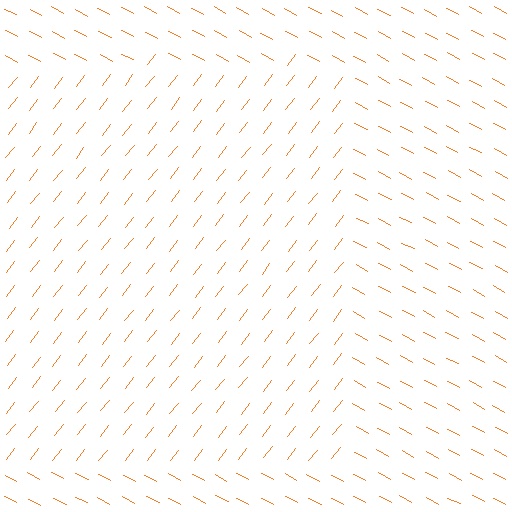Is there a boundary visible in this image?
Yes, there is a texture boundary formed by a change in line orientation.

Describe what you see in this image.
The image is filled with small orange line segments. A rectangle region in the image has lines oriented differently from the surrounding lines, creating a visible texture boundary.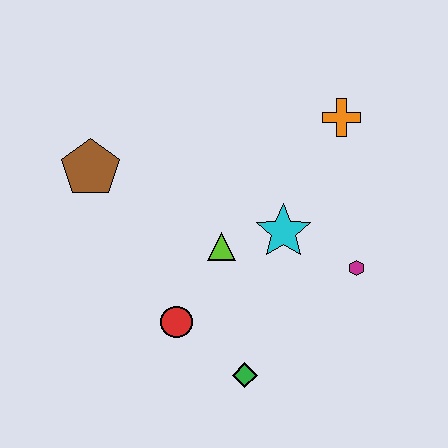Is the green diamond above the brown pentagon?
No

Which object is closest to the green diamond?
The red circle is closest to the green diamond.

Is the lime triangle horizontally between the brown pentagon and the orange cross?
Yes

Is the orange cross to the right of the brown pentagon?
Yes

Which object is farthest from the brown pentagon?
The magenta hexagon is farthest from the brown pentagon.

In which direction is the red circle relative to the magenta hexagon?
The red circle is to the left of the magenta hexagon.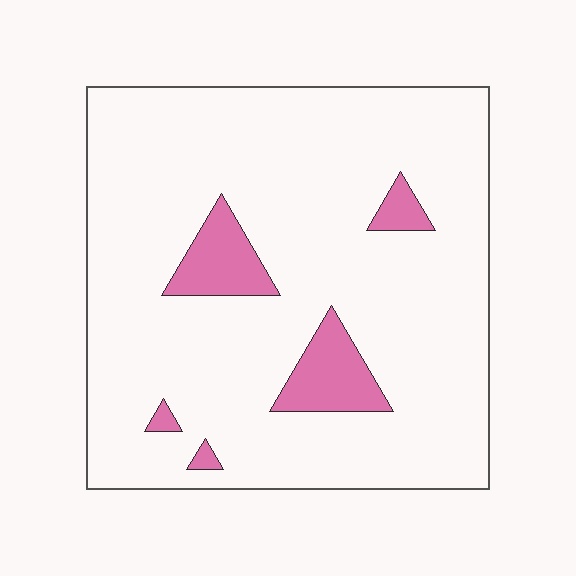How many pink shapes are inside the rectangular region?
5.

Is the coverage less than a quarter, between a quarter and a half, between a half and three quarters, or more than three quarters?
Less than a quarter.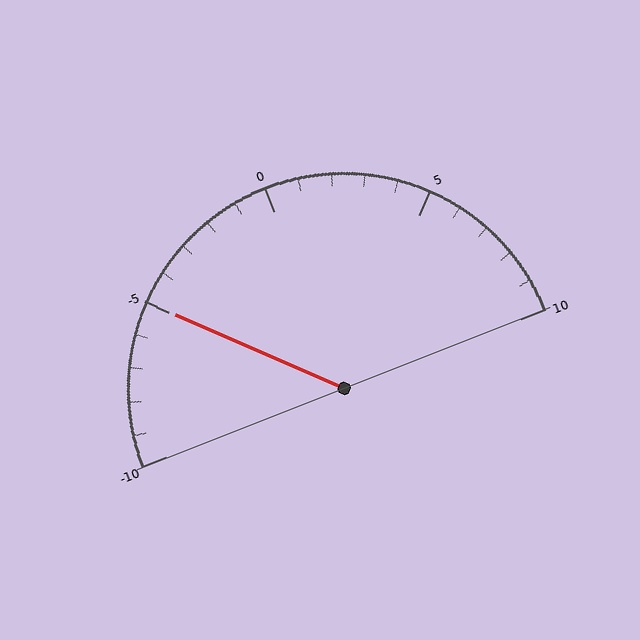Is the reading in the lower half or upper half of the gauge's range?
The reading is in the lower half of the range (-10 to 10).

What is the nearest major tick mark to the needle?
The nearest major tick mark is -5.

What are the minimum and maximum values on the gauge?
The gauge ranges from -10 to 10.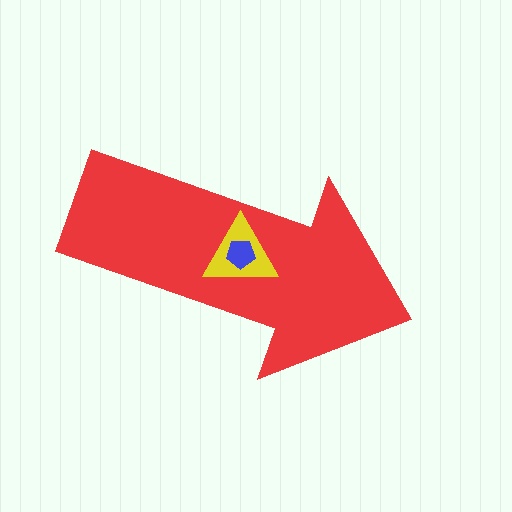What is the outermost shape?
The red arrow.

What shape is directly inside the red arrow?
The yellow triangle.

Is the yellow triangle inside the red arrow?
Yes.